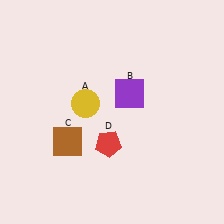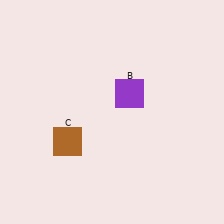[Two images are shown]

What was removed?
The yellow circle (A), the red pentagon (D) were removed in Image 2.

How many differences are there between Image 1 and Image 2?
There are 2 differences between the two images.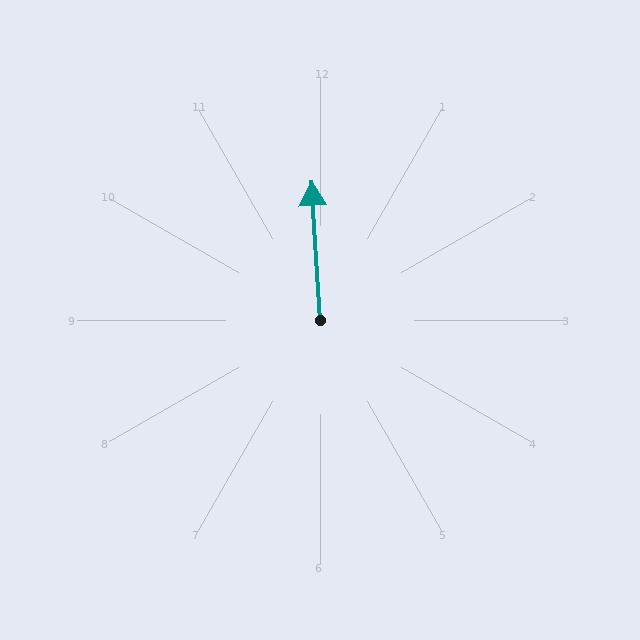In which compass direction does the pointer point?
North.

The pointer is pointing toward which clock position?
Roughly 12 o'clock.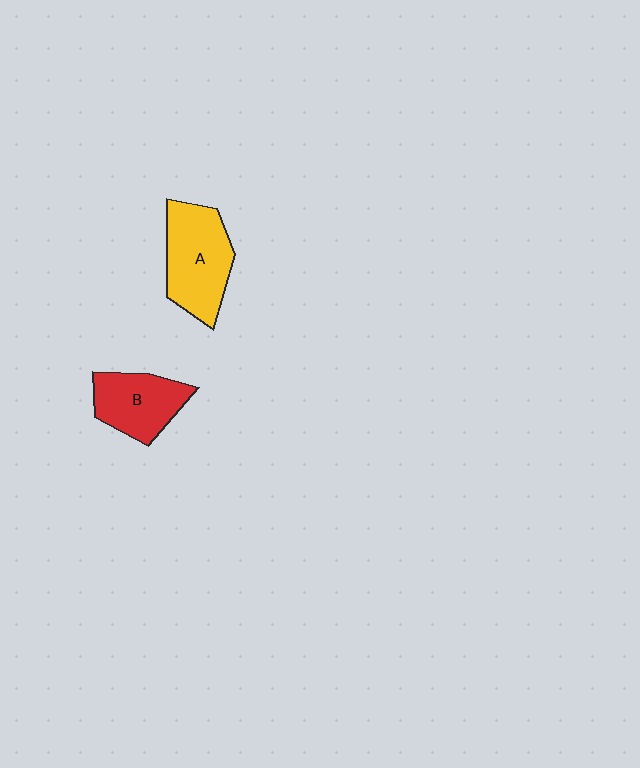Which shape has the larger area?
Shape A (yellow).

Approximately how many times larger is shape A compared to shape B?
Approximately 1.3 times.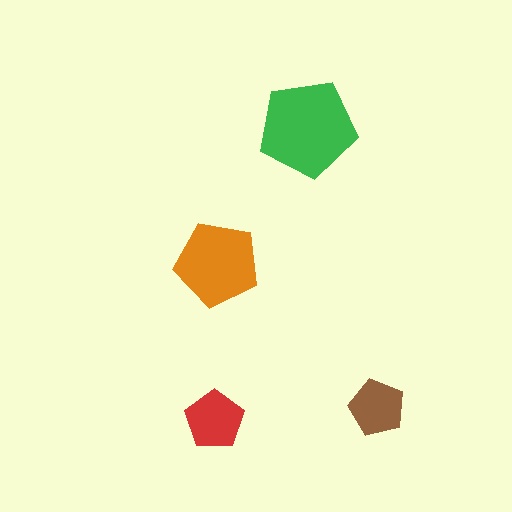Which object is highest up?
The green pentagon is topmost.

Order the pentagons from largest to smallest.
the green one, the orange one, the red one, the brown one.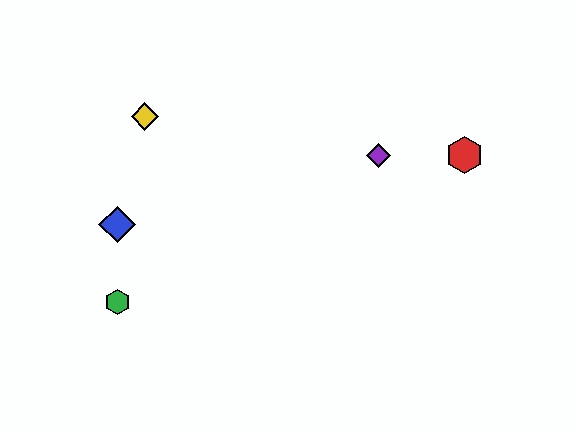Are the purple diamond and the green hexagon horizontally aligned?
No, the purple diamond is at y≈155 and the green hexagon is at y≈302.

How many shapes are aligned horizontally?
2 shapes (the red hexagon, the purple diamond) are aligned horizontally.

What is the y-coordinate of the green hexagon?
The green hexagon is at y≈302.